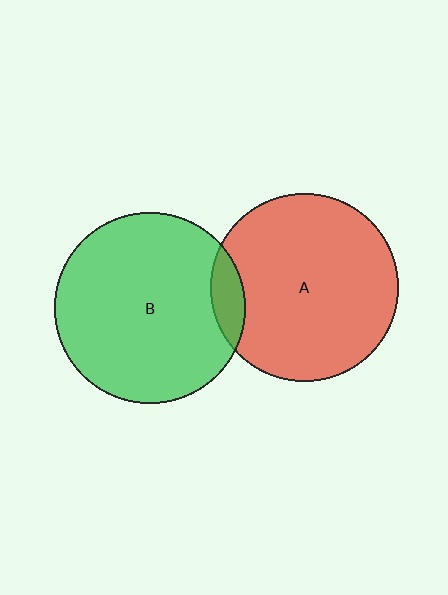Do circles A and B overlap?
Yes.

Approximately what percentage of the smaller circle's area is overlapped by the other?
Approximately 10%.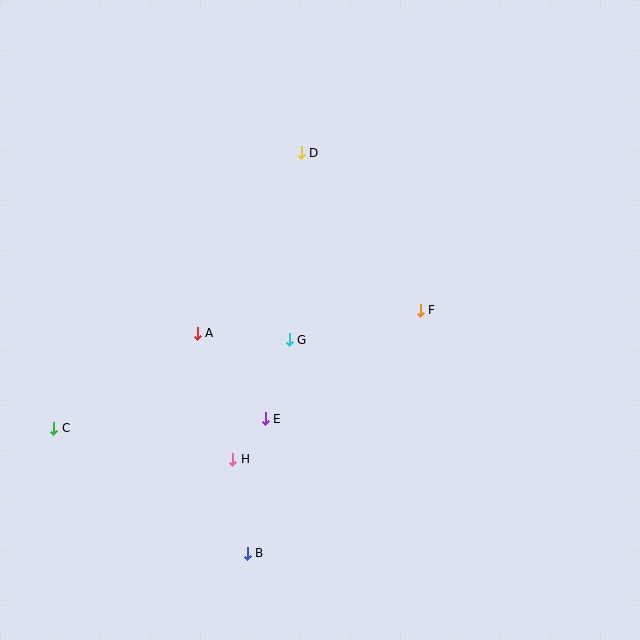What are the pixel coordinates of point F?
Point F is at (420, 310).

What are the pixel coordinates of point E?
Point E is at (265, 419).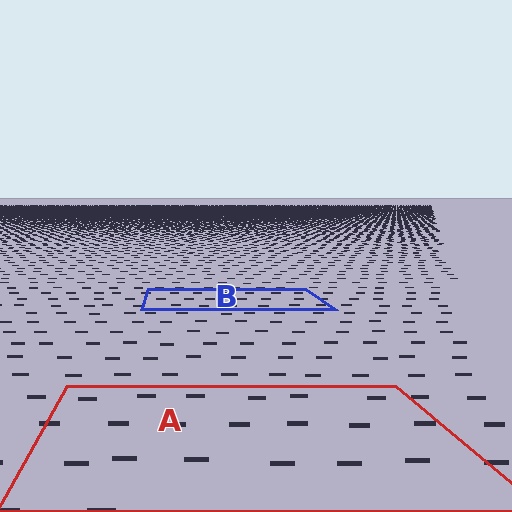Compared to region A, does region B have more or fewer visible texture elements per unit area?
Region B has more texture elements per unit area — they are packed more densely because it is farther away.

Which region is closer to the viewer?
Region A is closer. The texture elements there are larger and more spread out.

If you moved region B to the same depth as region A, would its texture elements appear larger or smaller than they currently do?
They would appear larger. At a closer depth, the same texture elements are projected at a bigger on-screen size.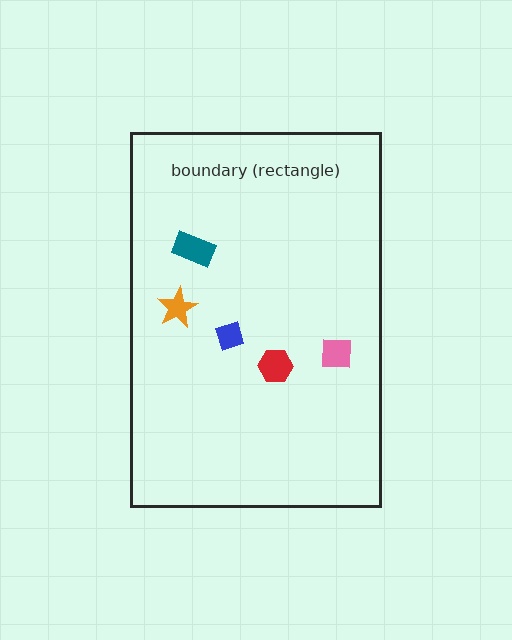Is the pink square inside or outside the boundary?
Inside.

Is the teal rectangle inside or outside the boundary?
Inside.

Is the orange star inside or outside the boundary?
Inside.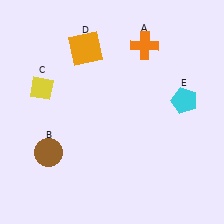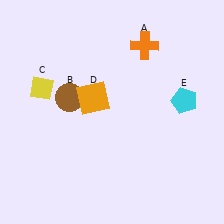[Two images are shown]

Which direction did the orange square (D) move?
The orange square (D) moved down.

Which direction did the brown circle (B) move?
The brown circle (B) moved up.